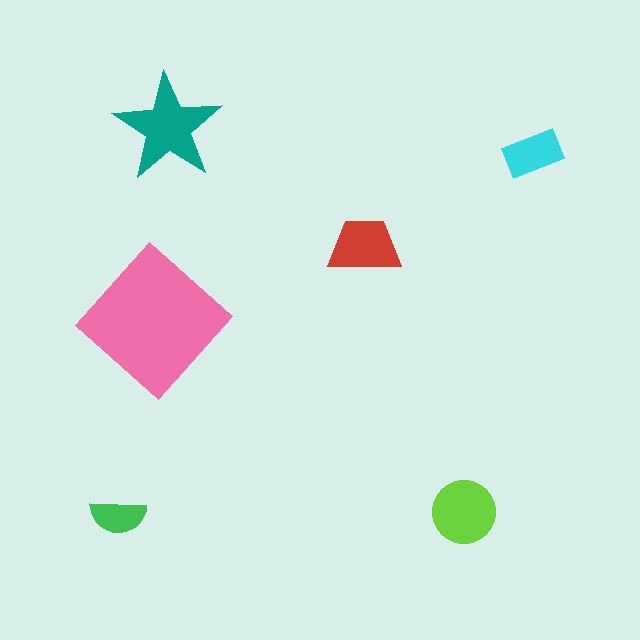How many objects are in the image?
There are 6 objects in the image.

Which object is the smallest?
The green semicircle.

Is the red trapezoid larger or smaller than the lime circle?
Smaller.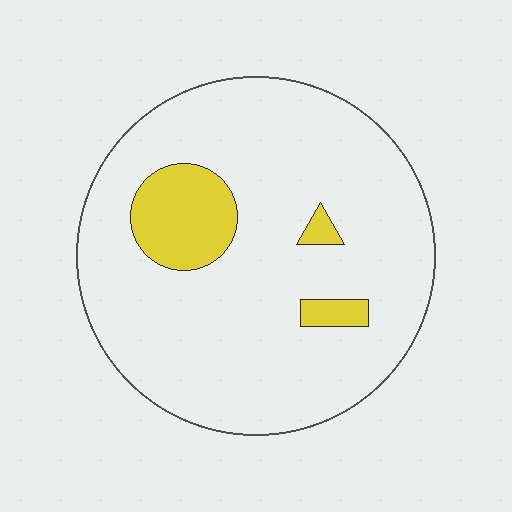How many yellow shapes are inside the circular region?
3.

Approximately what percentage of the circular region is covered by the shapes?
Approximately 10%.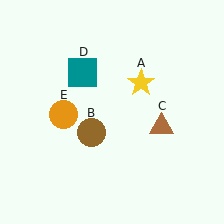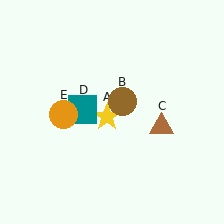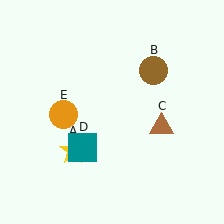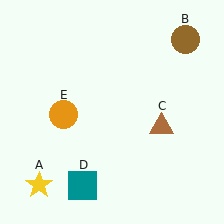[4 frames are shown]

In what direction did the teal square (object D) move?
The teal square (object D) moved down.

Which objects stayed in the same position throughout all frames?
Brown triangle (object C) and orange circle (object E) remained stationary.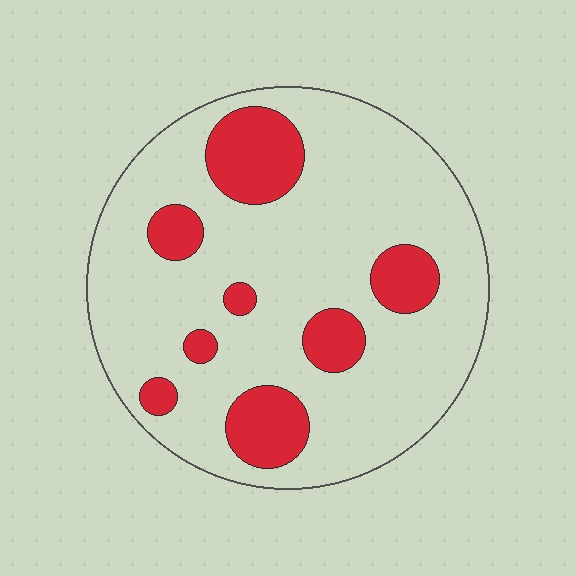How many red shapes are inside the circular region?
8.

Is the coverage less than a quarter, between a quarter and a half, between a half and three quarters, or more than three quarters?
Less than a quarter.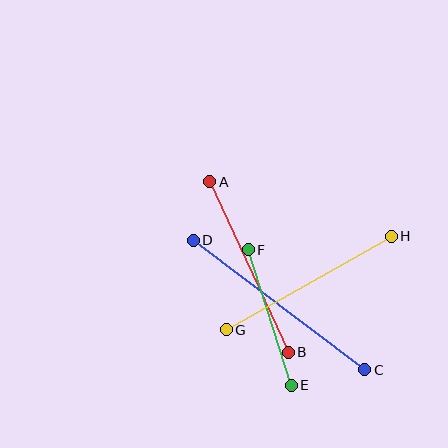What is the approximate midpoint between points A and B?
The midpoint is at approximately (249, 267) pixels.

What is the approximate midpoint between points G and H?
The midpoint is at approximately (309, 283) pixels.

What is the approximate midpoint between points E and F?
The midpoint is at approximately (270, 317) pixels.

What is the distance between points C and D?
The distance is approximately 215 pixels.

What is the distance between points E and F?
The distance is approximately 142 pixels.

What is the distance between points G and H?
The distance is approximately 190 pixels.